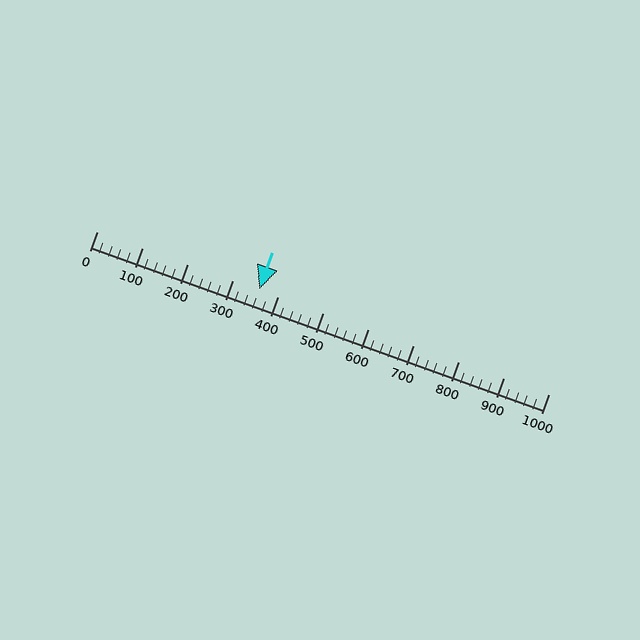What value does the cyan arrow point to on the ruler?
The cyan arrow points to approximately 360.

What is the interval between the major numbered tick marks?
The major tick marks are spaced 100 units apart.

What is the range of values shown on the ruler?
The ruler shows values from 0 to 1000.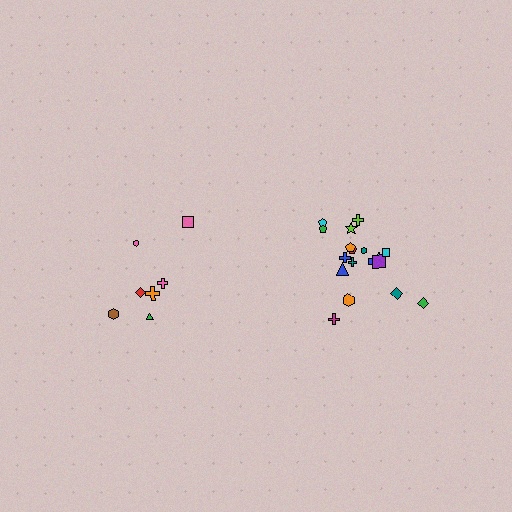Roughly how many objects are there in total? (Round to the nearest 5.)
Roughly 25 objects in total.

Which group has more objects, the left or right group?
The right group.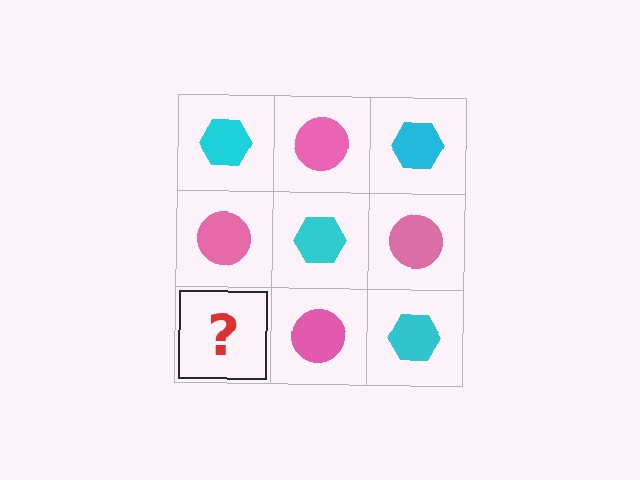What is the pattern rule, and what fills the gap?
The rule is that it alternates cyan hexagon and pink circle in a checkerboard pattern. The gap should be filled with a cyan hexagon.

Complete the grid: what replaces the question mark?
The question mark should be replaced with a cyan hexagon.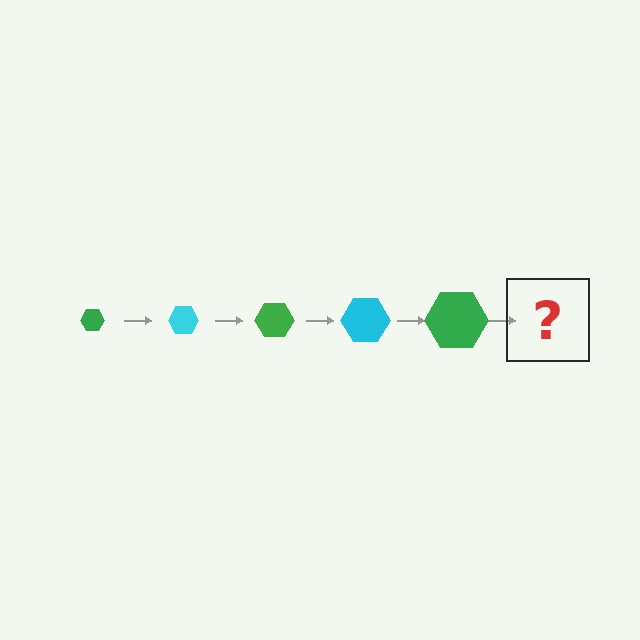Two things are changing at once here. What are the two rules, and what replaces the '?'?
The two rules are that the hexagon grows larger each step and the color cycles through green and cyan. The '?' should be a cyan hexagon, larger than the previous one.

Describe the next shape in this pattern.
It should be a cyan hexagon, larger than the previous one.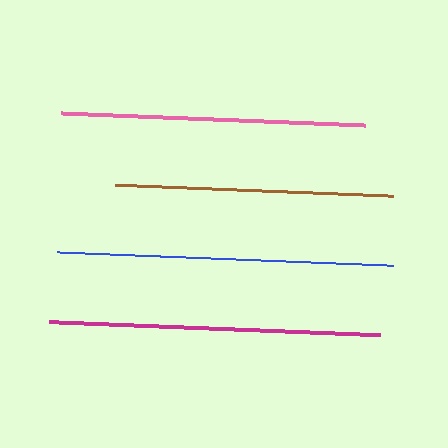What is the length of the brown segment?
The brown segment is approximately 278 pixels long.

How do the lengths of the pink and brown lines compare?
The pink and brown lines are approximately the same length.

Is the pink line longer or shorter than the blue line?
The blue line is longer than the pink line.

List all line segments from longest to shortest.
From longest to shortest: blue, magenta, pink, brown.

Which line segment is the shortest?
The brown line is the shortest at approximately 278 pixels.